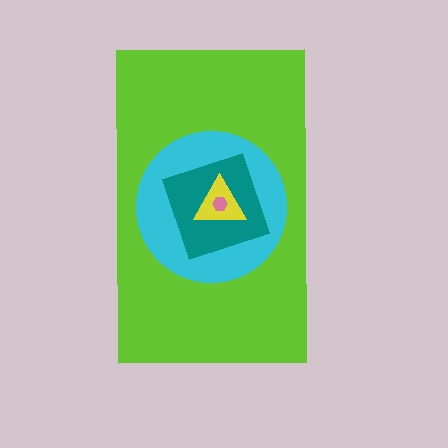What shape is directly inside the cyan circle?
The teal square.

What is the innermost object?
The pink hexagon.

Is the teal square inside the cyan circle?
Yes.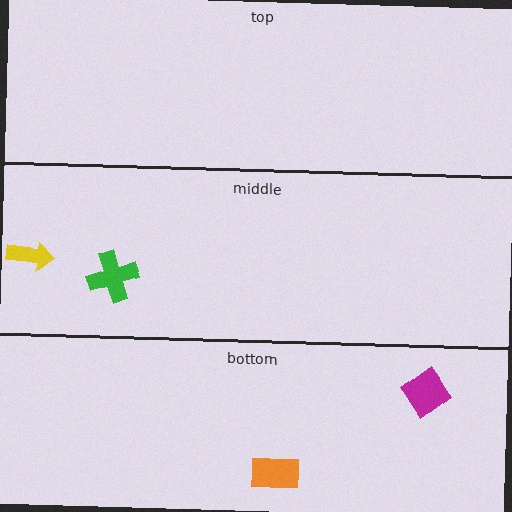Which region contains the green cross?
The middle region.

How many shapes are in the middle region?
2.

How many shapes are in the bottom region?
2.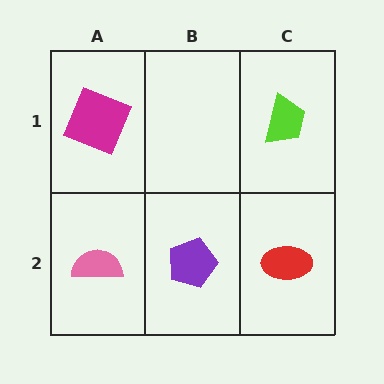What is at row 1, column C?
A lime trapezoid.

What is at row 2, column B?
A purple pentagon.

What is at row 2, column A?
A pink semicircle.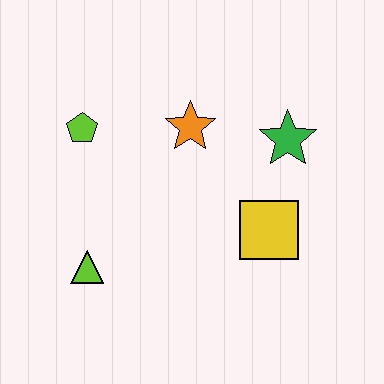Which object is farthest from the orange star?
The lime triangle is farthest from the orange star.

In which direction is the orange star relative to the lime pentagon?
The orange star is to the right of the lime pentagon.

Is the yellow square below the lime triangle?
No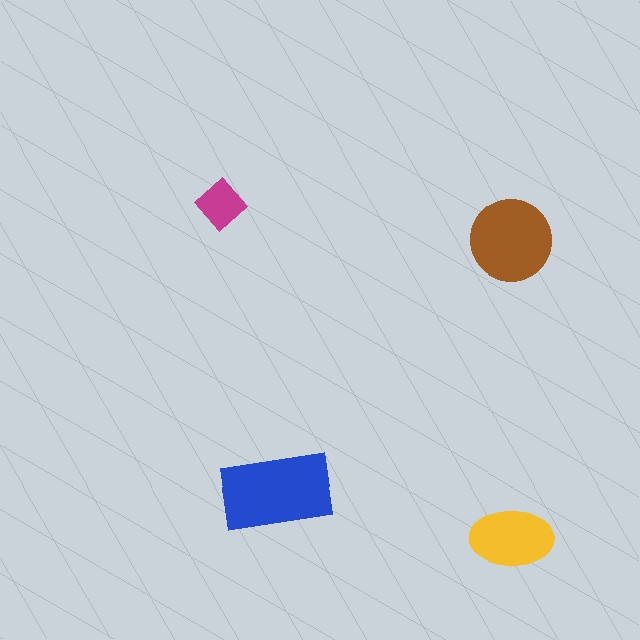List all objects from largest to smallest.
The blue rectangle, the brown circle, the yellow ellipse, the magenta diamond.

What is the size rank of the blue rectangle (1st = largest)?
1st.